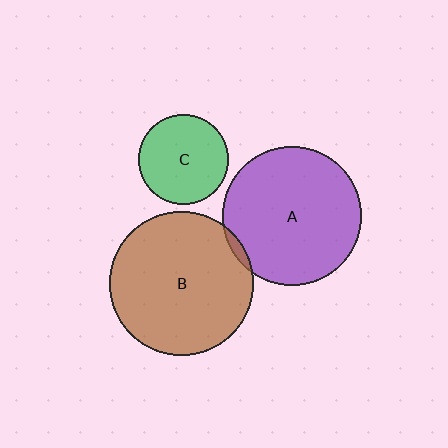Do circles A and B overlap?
Yes.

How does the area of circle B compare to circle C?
Approximately 2.6 times.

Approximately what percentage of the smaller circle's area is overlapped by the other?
Approximately 5%.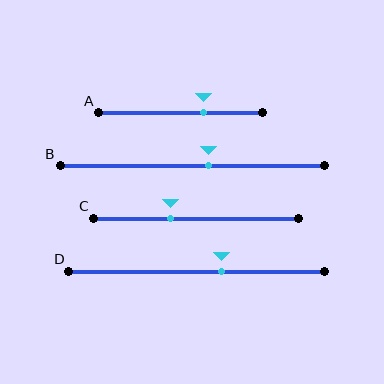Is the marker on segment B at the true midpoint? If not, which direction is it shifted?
No, the marker on segment B is shifted to the right by about 6% of the segment length.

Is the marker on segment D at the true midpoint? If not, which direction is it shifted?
No, the marker on segment D is shifted to the right by about 10% of the segment length.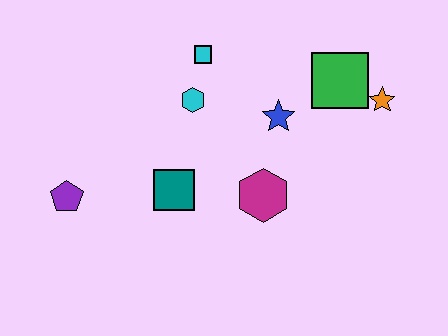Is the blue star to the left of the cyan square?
No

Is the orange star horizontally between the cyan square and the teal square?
No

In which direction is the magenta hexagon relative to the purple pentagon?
The magenta hexagon is to the right of the purple pentagon.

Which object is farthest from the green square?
The purple pentagon is farthest from the green square.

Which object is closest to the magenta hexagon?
The blue star is closest to the magenta hexagon.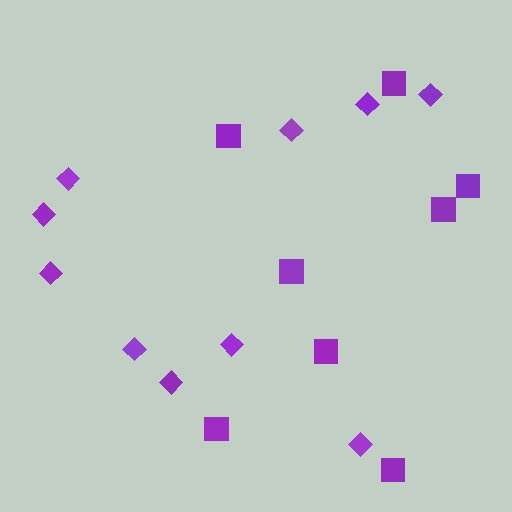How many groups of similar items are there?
There are 2 groups: one group of diamonds (10) and one group of squares (8).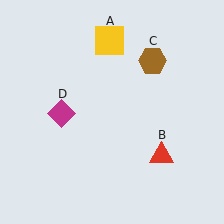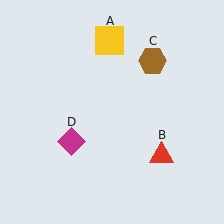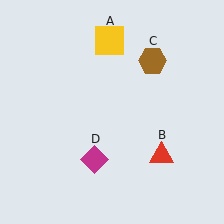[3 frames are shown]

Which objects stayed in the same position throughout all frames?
Yellow square (object A) and red triangle (object B) and brown hexagon (object C) remained stationary.